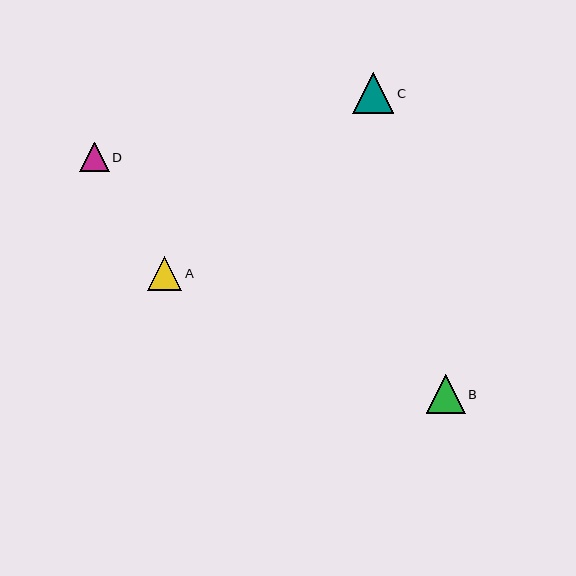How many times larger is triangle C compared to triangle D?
Triangle C is approximately 1.4 times the size of triangle D.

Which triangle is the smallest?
Triangle D is the smallest with a size of approximately 30 pixels.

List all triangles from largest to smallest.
From largest to smallest: C, B, A, D.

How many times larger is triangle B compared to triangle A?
Triangle B is approximately 1.1 times the size of triangle A.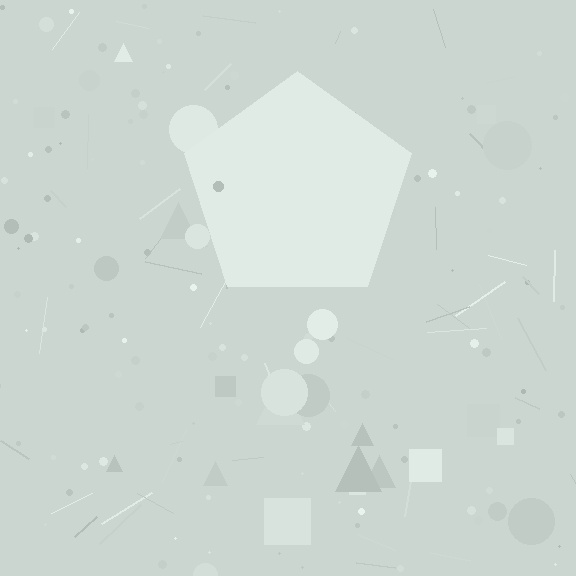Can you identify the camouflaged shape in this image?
The camouflaged shape is a pentagon.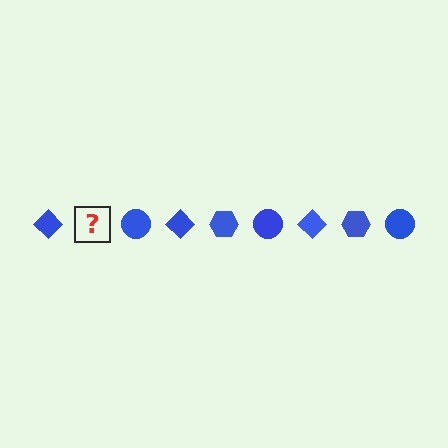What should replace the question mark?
The question mark should be replaced with a blue hexagon.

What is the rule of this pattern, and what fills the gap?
The rule is that the pattern cycles through diamond, hexagon, circle shapes in blue. The gap should be filled with a blue hexagon.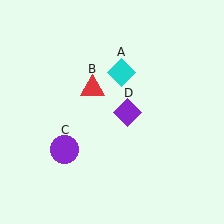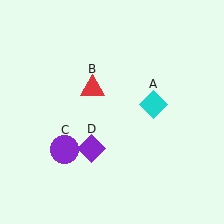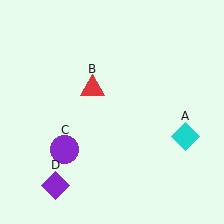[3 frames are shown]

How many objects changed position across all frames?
2 objects changed position: cyan diamond (object A), purple diamond (object D).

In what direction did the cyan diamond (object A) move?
The cyan diamond (object A) moved down and to the right.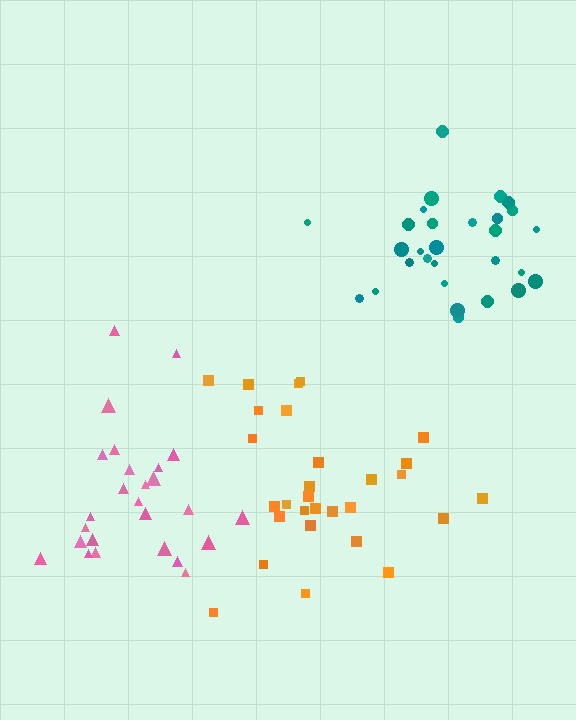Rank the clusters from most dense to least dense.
teal, orange, pink.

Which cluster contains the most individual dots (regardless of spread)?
Teal (31).